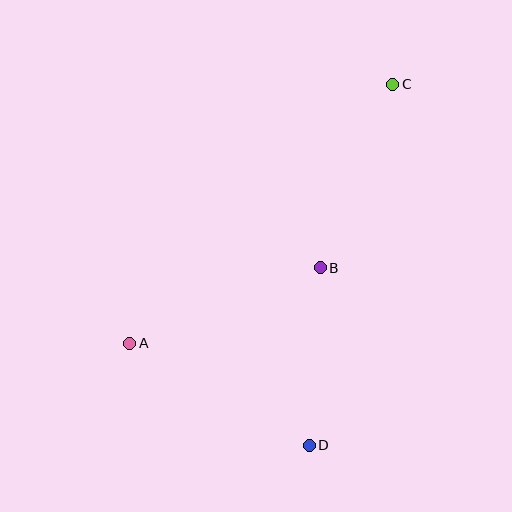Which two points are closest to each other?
Points B and D are closest to each other.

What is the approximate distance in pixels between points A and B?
The distance between A and B is approximately 205 pixels.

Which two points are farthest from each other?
Points C and D are farthest from each other.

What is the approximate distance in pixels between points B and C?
The distance between B and C is approximately 197 pixels.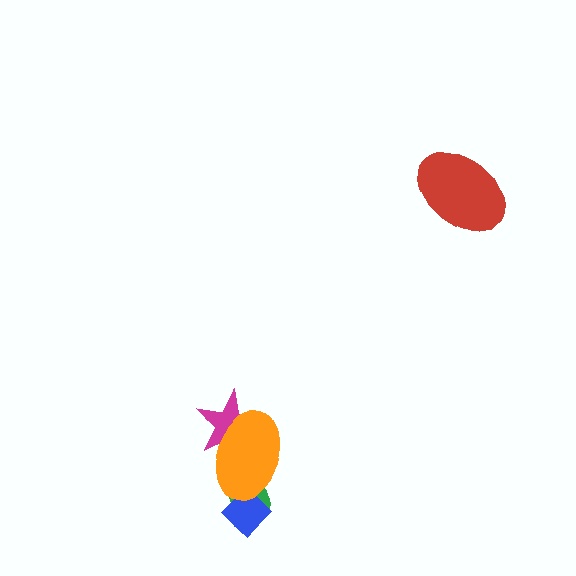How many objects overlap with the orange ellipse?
3 objects overlap with the orange ellipse.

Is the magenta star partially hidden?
Yes, it is partially covered by another shape.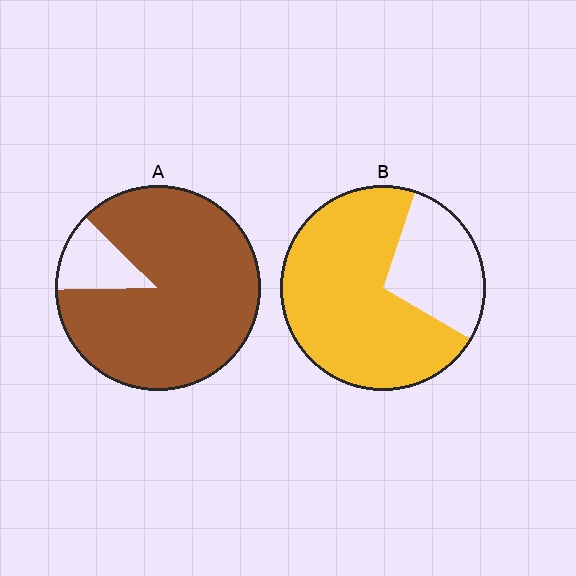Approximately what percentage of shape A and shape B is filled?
A is approximately 90% and B is approximately 70%.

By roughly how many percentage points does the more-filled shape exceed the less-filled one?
By roughly 15 percentage points (A over B).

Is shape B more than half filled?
Yes.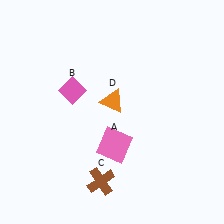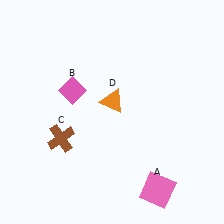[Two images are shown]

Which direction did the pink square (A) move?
The pink square (A) moved down.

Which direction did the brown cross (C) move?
The brown cross (C) moved up.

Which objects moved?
The objects that moved are: the pink square (A), the brown cross (C).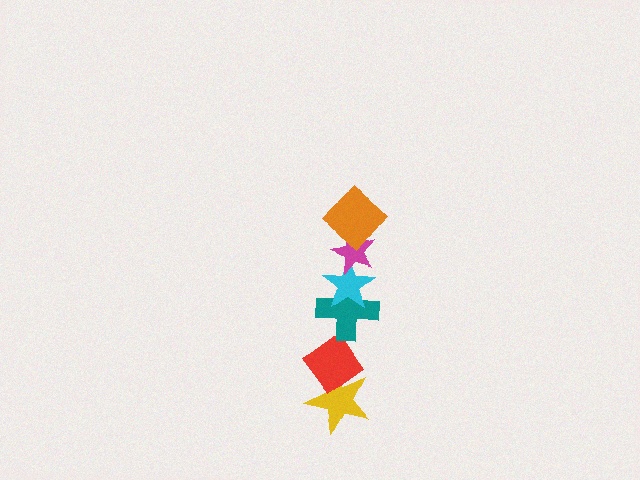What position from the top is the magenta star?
The magenta star is 2nd from the top.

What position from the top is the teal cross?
The teal cross is 4th from the top.